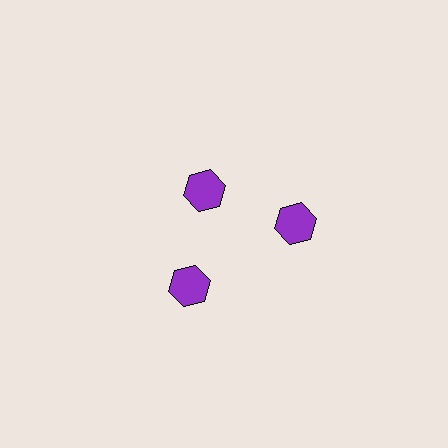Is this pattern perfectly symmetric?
No. The 3 purple hexagons are arranged in a ring, but one element near the 11 o'clock position is pulled inward toward the center, breaking the 3-fold rotational symmetry.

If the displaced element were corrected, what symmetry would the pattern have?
It would have 3-fold rotational symmetry — the pattern would map onto itself every 120 degrees.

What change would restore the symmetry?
The symmetry would be restored by moving it outward, back onto the ring so that all 3 hexagons sit at equal angles and equal distance from the center.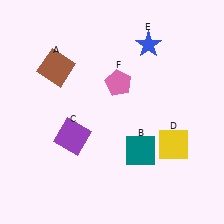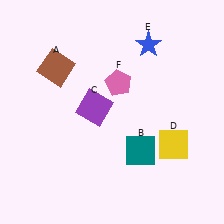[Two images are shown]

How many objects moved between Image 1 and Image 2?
1 object moved between the two images.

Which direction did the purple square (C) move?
The purple square (C) moved up.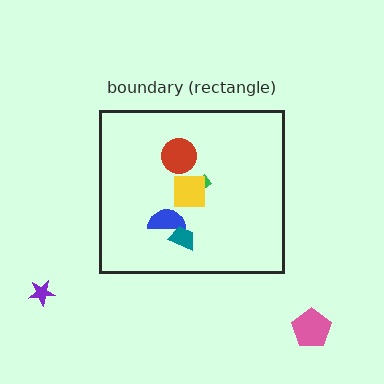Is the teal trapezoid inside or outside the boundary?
Inside.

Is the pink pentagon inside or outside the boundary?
Outside.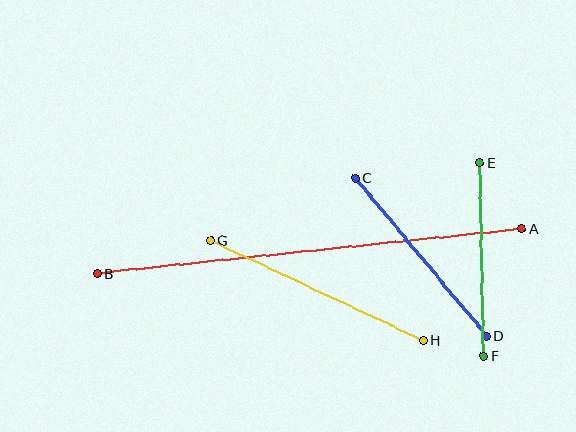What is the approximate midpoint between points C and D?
The midpoint is at approximately (421, 257) pixels.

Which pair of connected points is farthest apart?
Points A and B are farthest apart.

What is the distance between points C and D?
The distance is approximately 206 pixels.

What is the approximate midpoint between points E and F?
The midpoint is at approximately (482, 259) pixels.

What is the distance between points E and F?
The distance is approximately 193 pixels.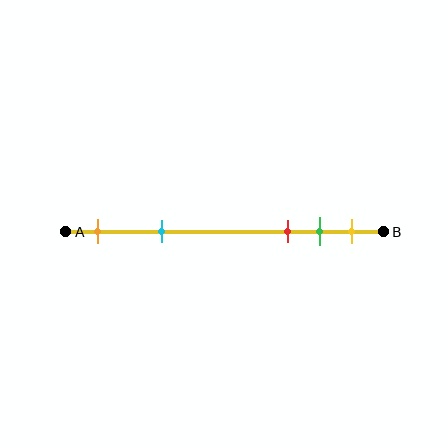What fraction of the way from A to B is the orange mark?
The orange mark is approximately 10% (0.1) of the way from A to B.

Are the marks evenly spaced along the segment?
No, the marks are not evenly spaced.